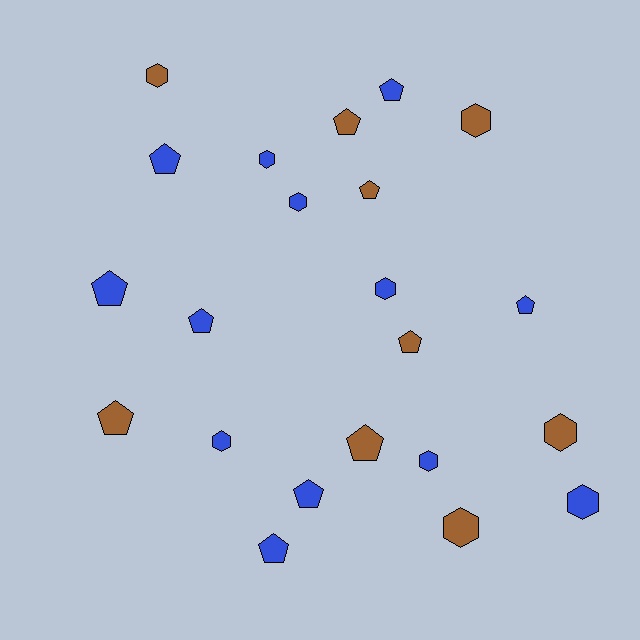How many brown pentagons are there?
There are 5 brown pentagons.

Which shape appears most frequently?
Pentagon, with 12 objects.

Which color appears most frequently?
Blue, with 13 objects.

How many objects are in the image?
There are 22 objects.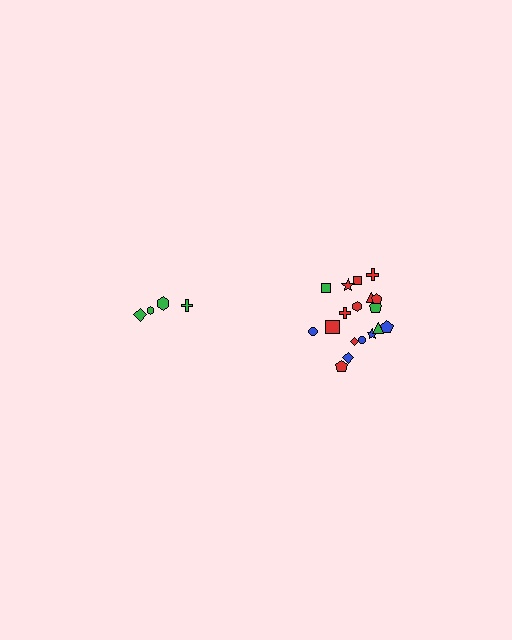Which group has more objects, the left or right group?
The right group.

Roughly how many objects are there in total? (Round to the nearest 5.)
Roughly 20 objects in total.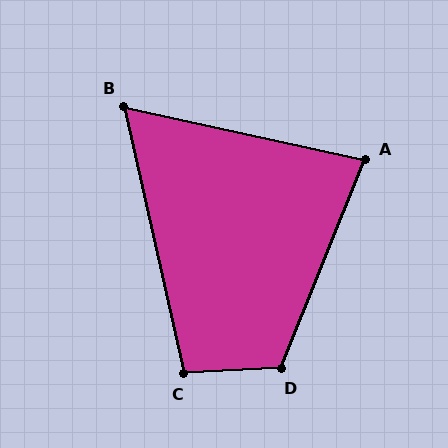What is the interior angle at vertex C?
Approximately 99 degrees (obtuse).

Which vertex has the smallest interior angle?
B, at approximately 65 degrees.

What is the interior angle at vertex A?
Approximately 81 degrees (acute).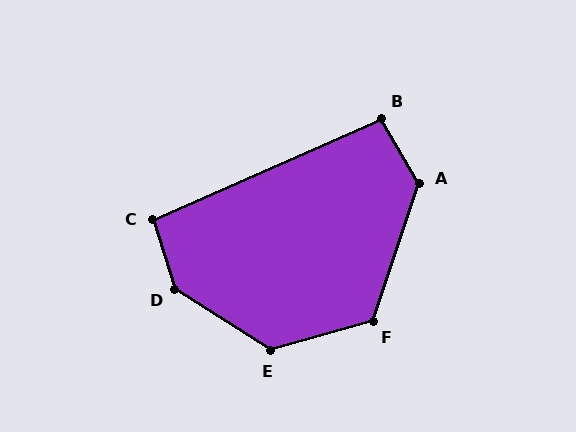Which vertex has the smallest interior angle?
B, at approximately 96 degrees.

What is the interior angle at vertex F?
Approximately 124 degrees (obtuse).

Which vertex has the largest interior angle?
D, at approximately 139 degrees.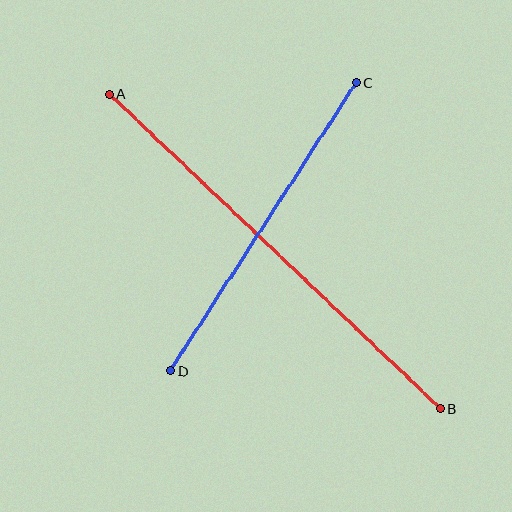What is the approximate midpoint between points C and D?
The midpoint is at approximately (263, 227) pixels.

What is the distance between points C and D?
The distance is approximately 343 pixels.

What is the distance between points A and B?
The distance is approximately 456 pixels.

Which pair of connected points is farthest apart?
Points A and B are farthest apart.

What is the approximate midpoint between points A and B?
The midpoint is at approximately (275, 252) pixels.